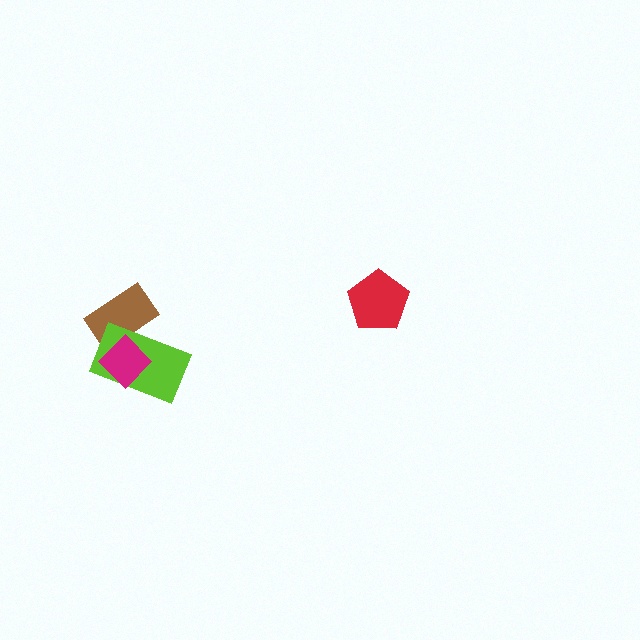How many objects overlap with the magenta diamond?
2 objects overlap with the magenta diamond.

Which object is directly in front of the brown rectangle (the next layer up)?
The lime rectangle is directly in front of the brown rectangle.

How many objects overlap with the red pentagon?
0 objects overlap with the red pentagon.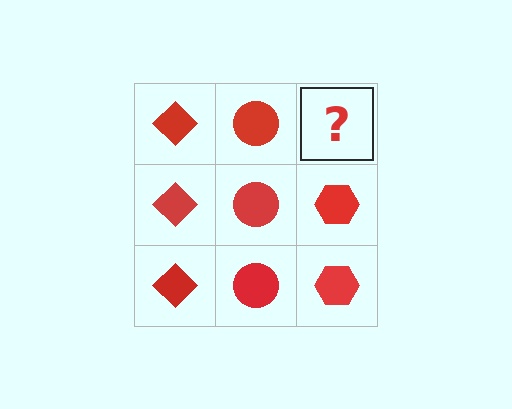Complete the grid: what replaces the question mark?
The question mark should be replaced with a red hexagon.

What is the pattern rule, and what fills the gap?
The rule is that each column has a consistent shape. The gap should be filled with a red hexagon.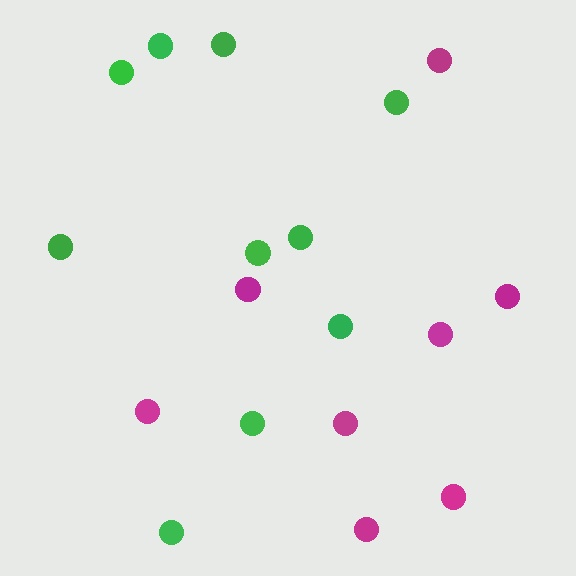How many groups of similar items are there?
There are 2 groups: one group of magenta circles (8) and one group of green circles (10).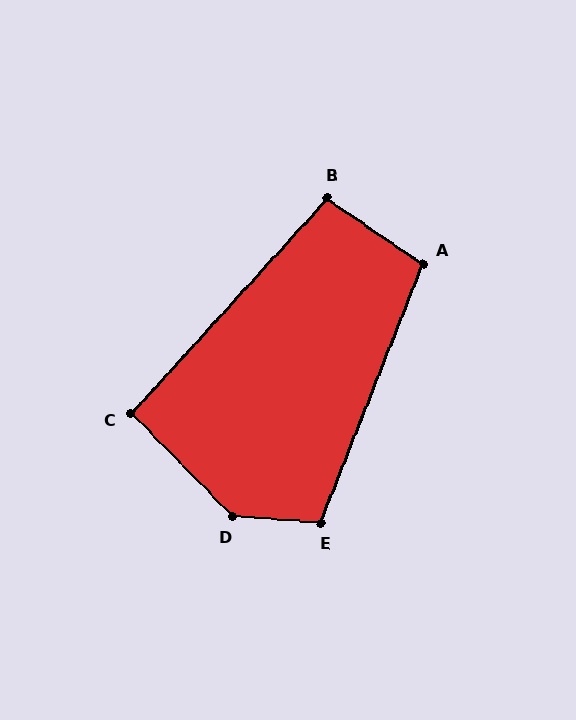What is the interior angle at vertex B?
Approximately 98 degrees (obtuse).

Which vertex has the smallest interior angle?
C, at approximately 93 degrees.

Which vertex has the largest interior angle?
D, at approximately 139 degrees.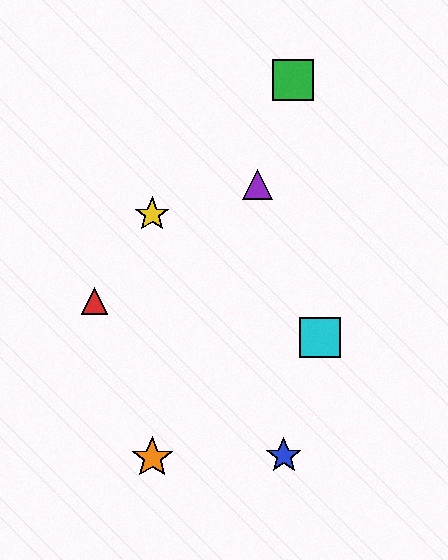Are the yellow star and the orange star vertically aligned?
Yes, both are at x≈152.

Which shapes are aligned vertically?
The yellow star, the orange star are aligned vertically.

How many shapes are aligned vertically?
2 shapes (the yellow star, the orange star) are aligned vertically.